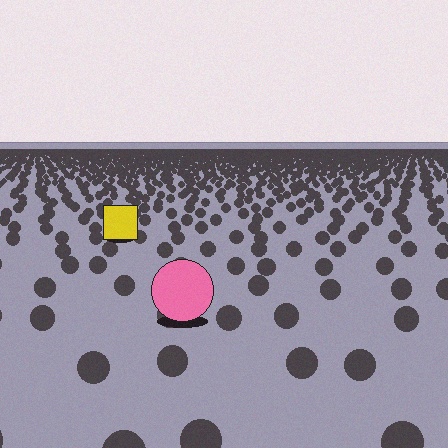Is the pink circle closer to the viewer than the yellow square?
Yes. The pink circle is closer — you can tell from the texture gradient: the ground texture is coarser near it.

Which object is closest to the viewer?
The pink circle is closest. The texture marks near it are larger and more spread out.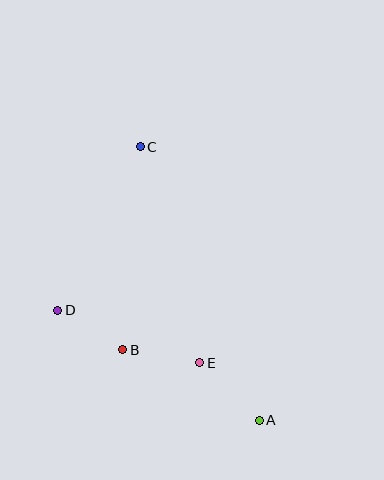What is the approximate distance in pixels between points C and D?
The distance between C and D is approximately 183 pixels.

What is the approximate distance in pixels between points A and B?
The distance between A and B is approximately 154 pixels.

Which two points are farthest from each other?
Points A and C are farthest from each other.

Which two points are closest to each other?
Points B and D are closest to each other.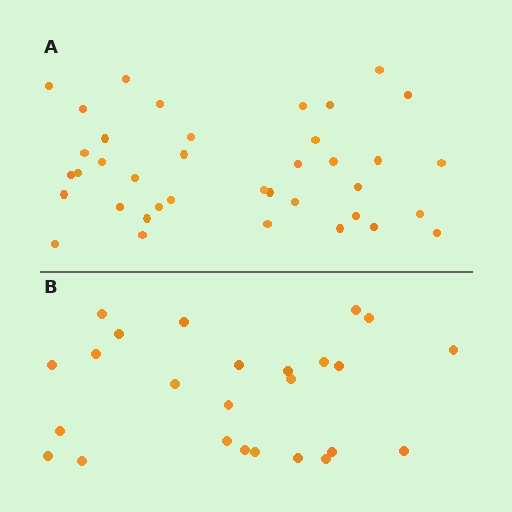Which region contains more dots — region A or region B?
Region A (the top region) has more dots.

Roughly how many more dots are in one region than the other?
Region A has approximately 15 more dots than region B.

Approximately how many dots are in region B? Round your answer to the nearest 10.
About 20 dots. (The exact count is 25, which rounds to 20.)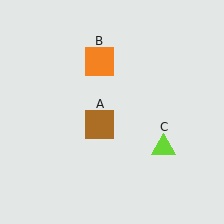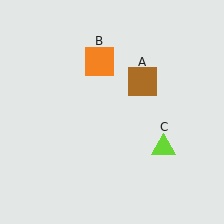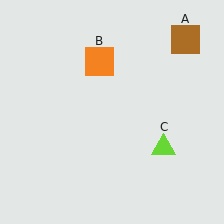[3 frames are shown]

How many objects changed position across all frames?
1 object changed position: brown square (object A).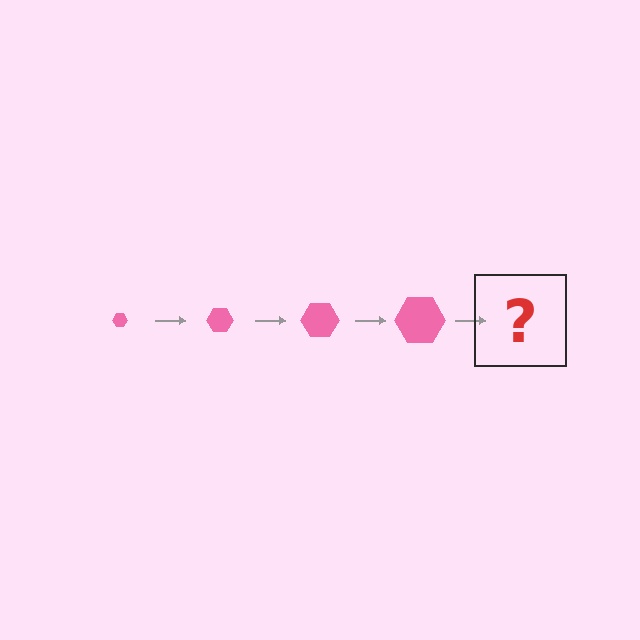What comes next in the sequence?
The next element should be a pink hexagon, larger than the previous one.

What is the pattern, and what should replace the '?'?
The pattern is that the hexagon gets progressively larger each step. The '?' should be a pink hexagon, larger than the previous one.